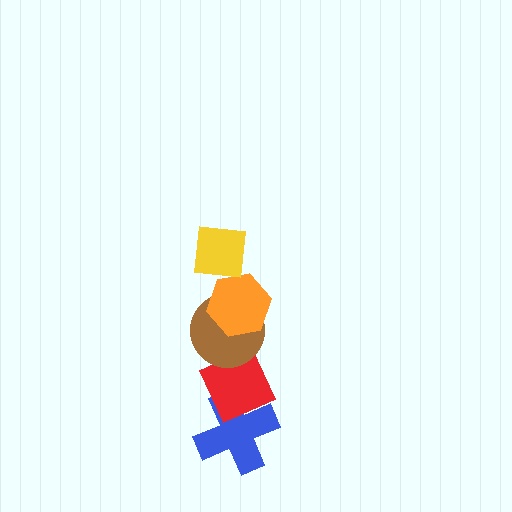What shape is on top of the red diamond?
The brown circle is on top of the red diamond.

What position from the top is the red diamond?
The red diamond is 4th from the top.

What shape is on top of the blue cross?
The red diamond is on top of the blue cross.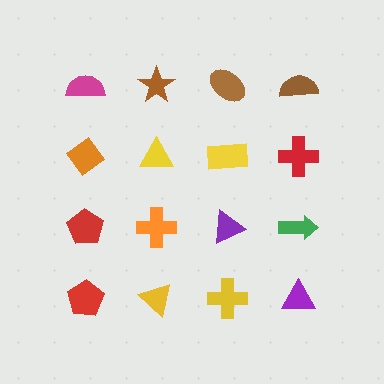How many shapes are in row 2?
4 shapes.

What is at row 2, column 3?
A yellow rectangle.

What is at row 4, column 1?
A red pentagon.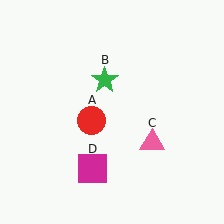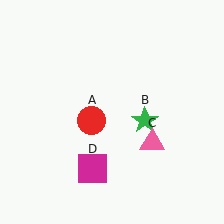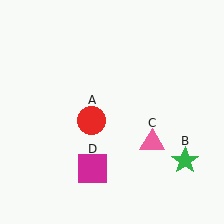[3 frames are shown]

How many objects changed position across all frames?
1 object changed position: green star (object B).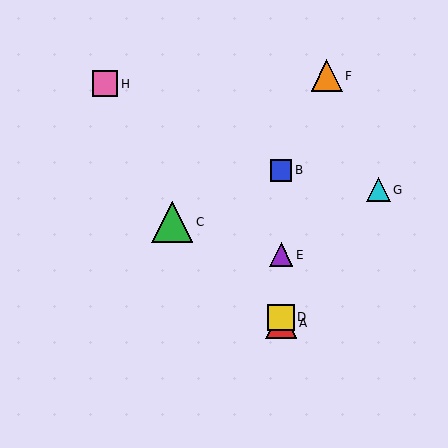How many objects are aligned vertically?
4 objects (A, B, D, E) are aligned vertically.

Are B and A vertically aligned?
Yes, both are at x≈281.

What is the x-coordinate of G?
Object G is at x≈379.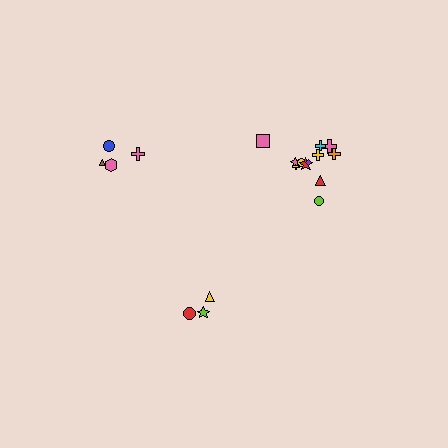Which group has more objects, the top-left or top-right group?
The top-right group.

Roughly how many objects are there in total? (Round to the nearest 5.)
Roughly 20 objects in total.